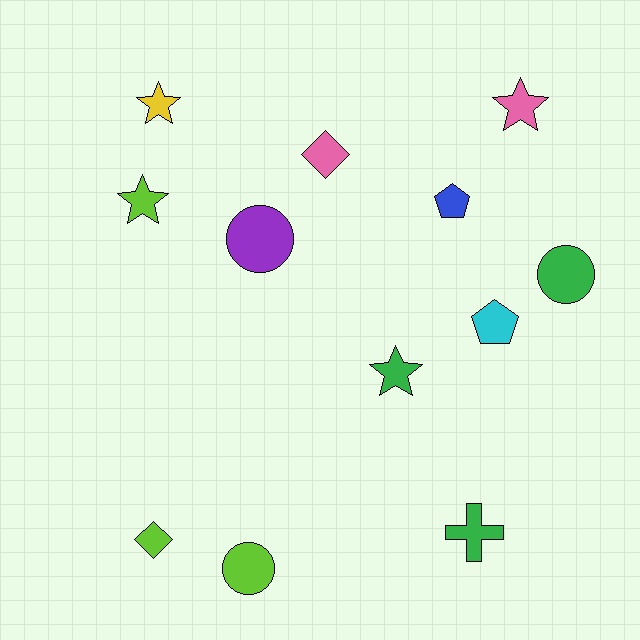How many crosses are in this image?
There is 1 cross.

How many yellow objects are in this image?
There is 1 yellow object.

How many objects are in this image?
There are 12 objects.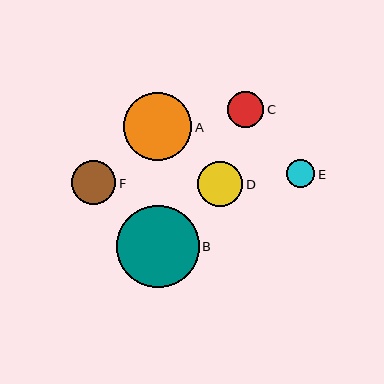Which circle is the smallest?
Circle E is the smallest with a size of approximately 28 pixels.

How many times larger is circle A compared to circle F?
Circle A is approximately 1.6 times the size of circle F.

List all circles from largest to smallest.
From largest to smallest: B, A, D, F, C, E.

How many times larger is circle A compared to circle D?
Circle A is approximately 1.5 times the size of circle D.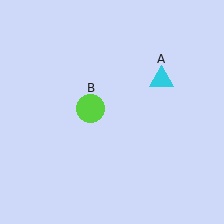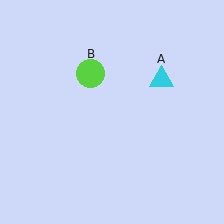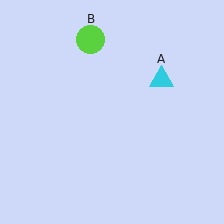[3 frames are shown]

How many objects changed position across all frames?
1 object changed position: lime circle (object B).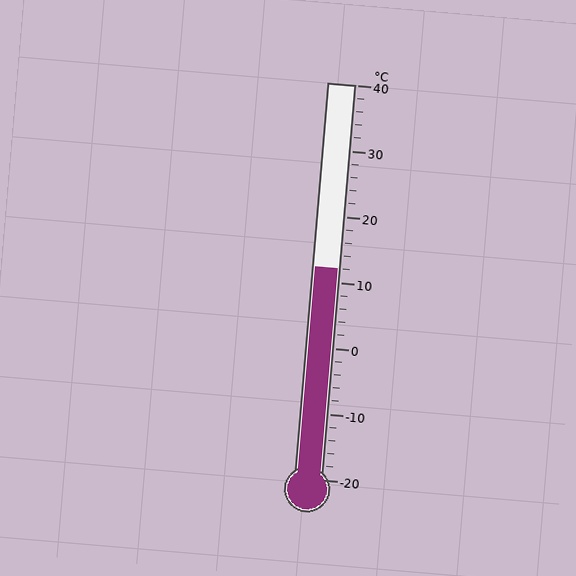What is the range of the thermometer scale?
The thermometer scale ranges from -20°C to 40°C.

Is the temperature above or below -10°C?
The temperature is above -10°C.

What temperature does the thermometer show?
The thermometer shows approximately 12°C.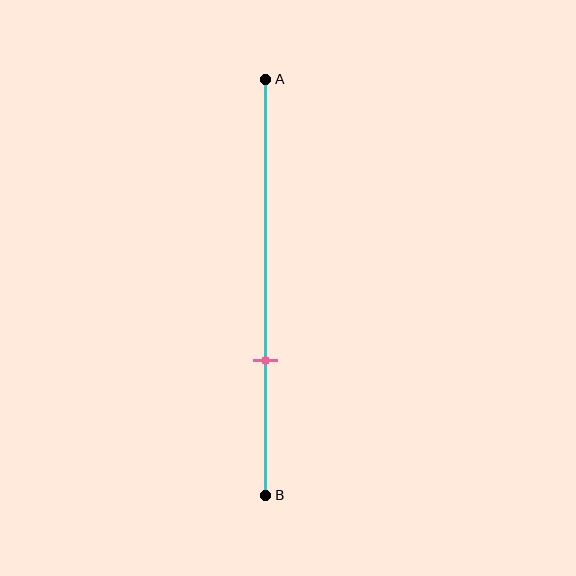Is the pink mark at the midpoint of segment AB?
No, the mark is at about 70% from A, not at the 50% midpoint.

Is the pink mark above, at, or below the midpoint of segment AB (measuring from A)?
The pink mark is below the midpoint of segment AB.